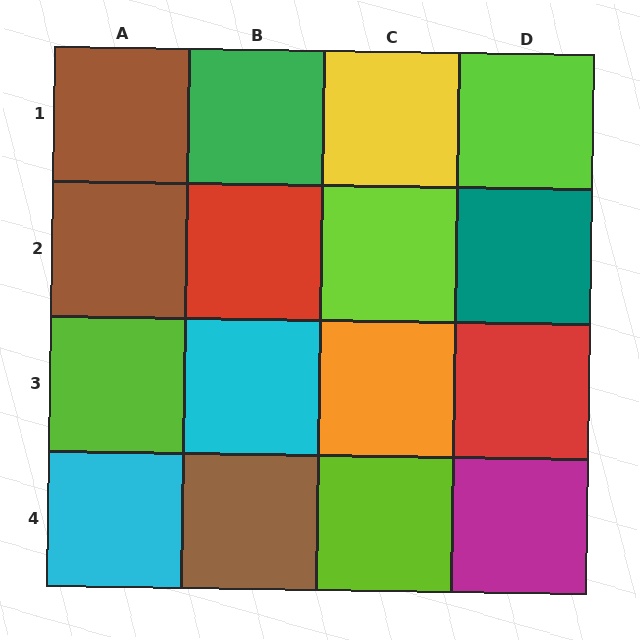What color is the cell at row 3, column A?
Lime.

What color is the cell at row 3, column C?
Orange.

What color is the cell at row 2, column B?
Red.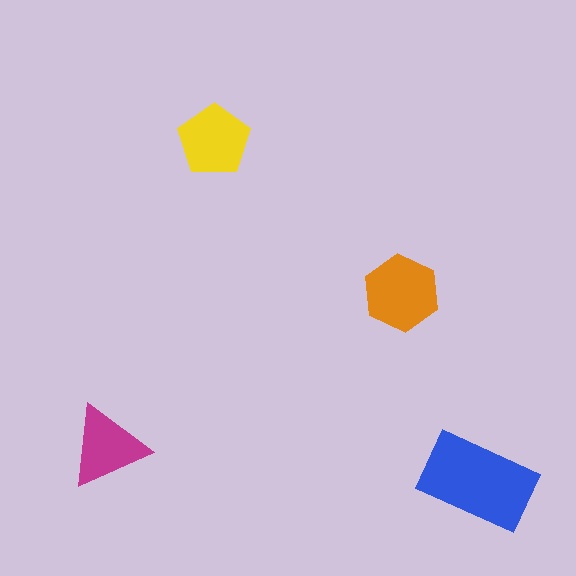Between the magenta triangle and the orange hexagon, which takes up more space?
The orange hexagon.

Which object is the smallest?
The magenta triangle.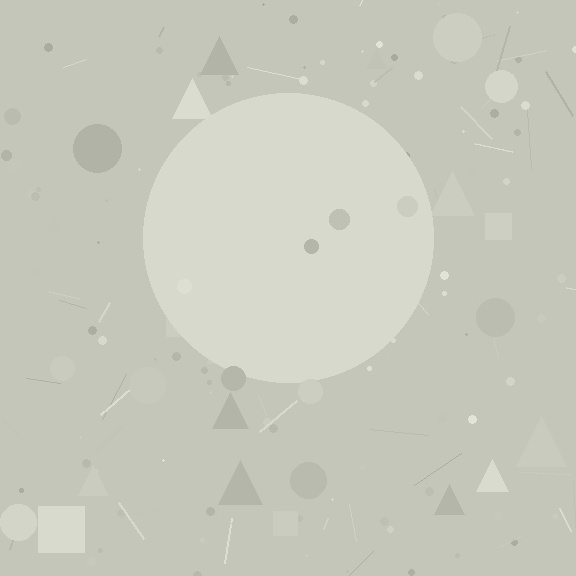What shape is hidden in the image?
A circle is hidden in the image.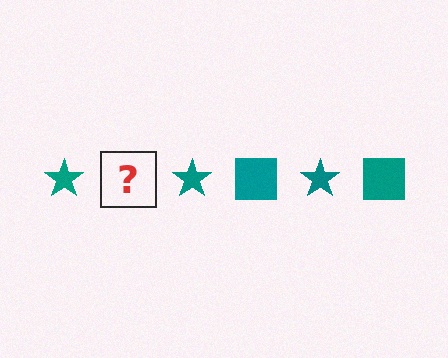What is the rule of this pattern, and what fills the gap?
The rule is that the pattern cycles through star, square shapes in teal. The gap should be filled with a teal square.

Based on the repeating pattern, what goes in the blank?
The blank should be a teal square.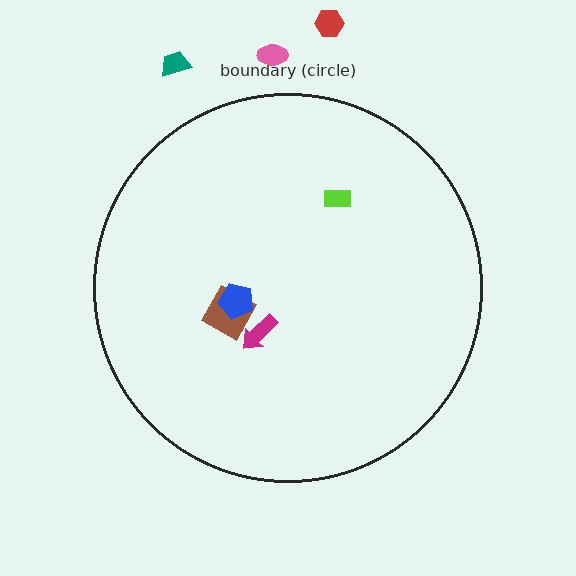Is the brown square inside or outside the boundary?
Inside.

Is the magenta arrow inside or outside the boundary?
Inside.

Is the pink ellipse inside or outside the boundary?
Outside.